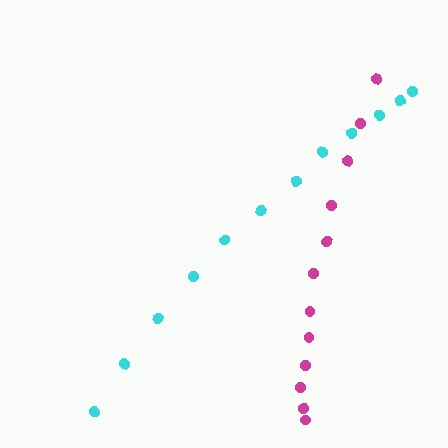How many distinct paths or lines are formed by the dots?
There are 2 distinct paths.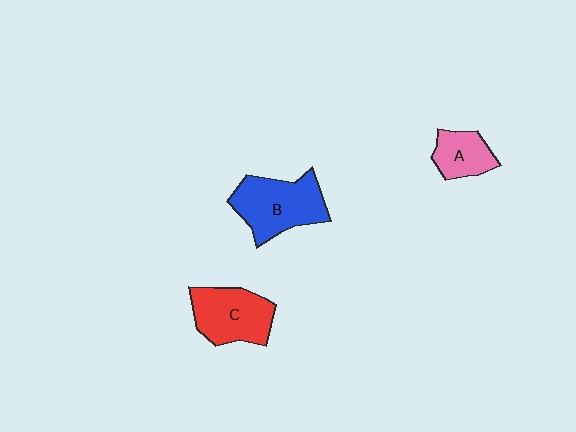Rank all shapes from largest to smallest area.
From largest to smallest: B (blue), C (red), A (pink).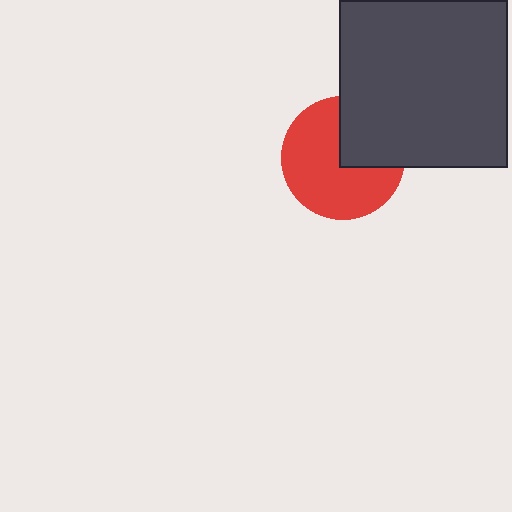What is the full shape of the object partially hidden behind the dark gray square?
The partially hidden object is a red circle.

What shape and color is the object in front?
The object in front is a dark gray square.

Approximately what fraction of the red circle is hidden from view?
Roughly 32% of the red circle is hidden behind the dark gray square.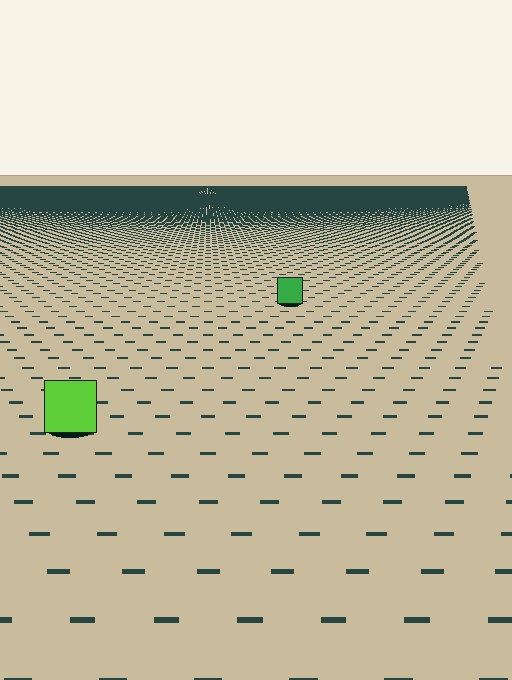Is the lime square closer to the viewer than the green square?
Yes. The lime square is closer — you can tell from the texture gradient: the ground texture is coarser near it.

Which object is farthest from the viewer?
The green square is farthest from the viewer. It appears smaller and the ground texture around it is denser.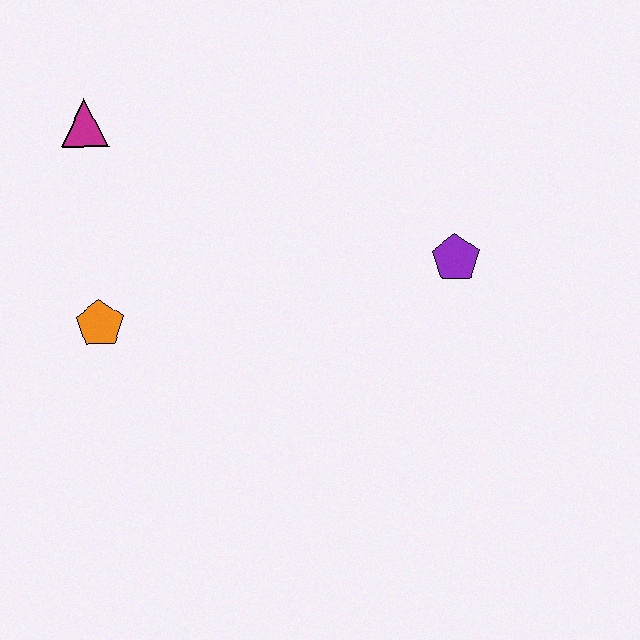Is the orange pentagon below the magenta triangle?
Yes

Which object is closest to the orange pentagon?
The magenta triangle is closest to the orange pentagon.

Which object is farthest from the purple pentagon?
The magenta triangle is farthest from the purple pentagon.